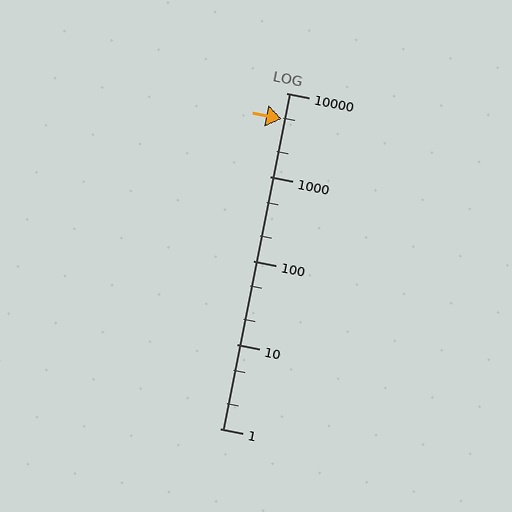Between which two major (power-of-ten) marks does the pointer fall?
The pointer is between 1000 and 10000.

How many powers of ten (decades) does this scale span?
The scale spans 4 decades, from 1 to 10000.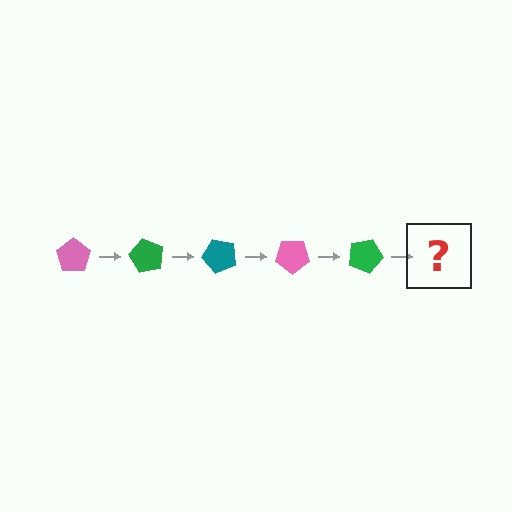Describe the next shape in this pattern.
It should be a teal pentagon, rotated 300 degrees from the start.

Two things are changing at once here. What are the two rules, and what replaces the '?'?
The two rules are that it rotates 60 degrees each step and the color cycles through pink, green, and teal. The '?' should be a teal pentagon, rotated 300 degrees from the start.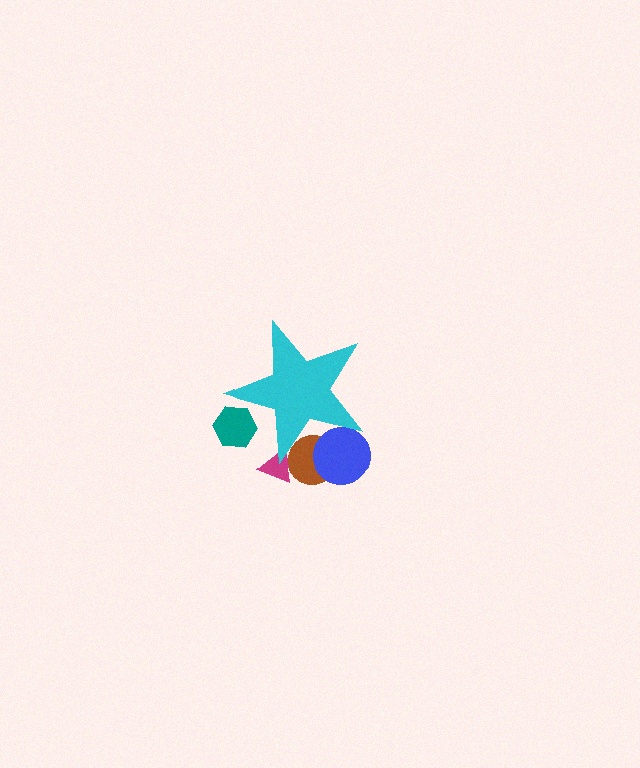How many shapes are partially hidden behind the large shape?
4 shapes are partially hidden.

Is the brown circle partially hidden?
Yes, the brown circle is partially hidden behind the cyan star.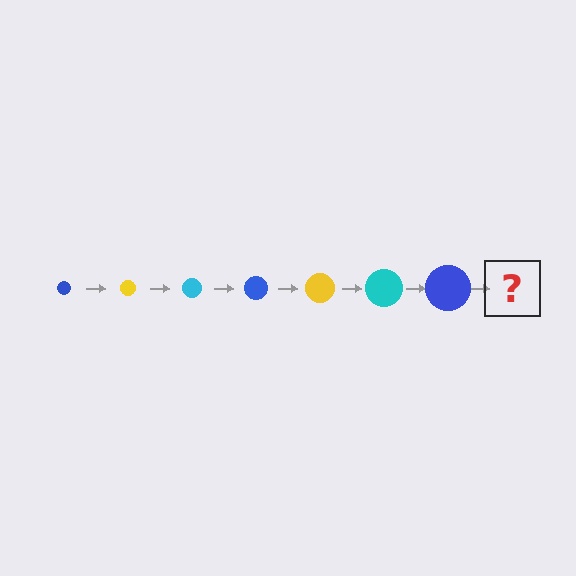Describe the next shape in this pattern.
It should be a yellow circle, larger than the previous one.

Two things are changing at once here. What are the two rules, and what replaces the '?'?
The two rules are that the circle grows larger each step and the color cycles through blue, yellow, and cyan. The '?' should be a yellow circle, larger than the previous one.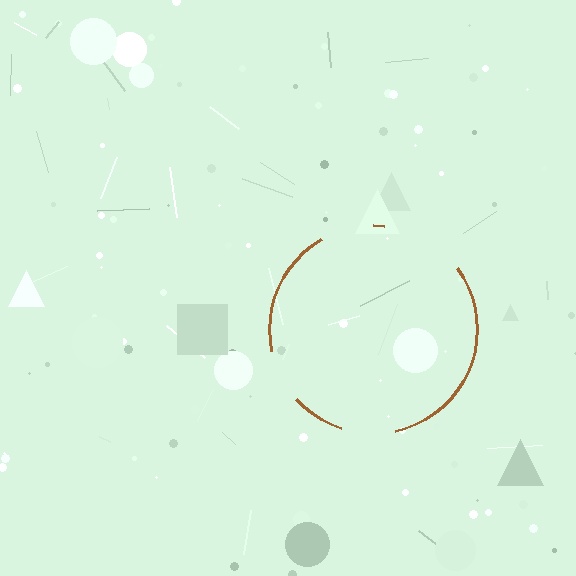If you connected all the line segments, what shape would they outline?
They would outline a circle.